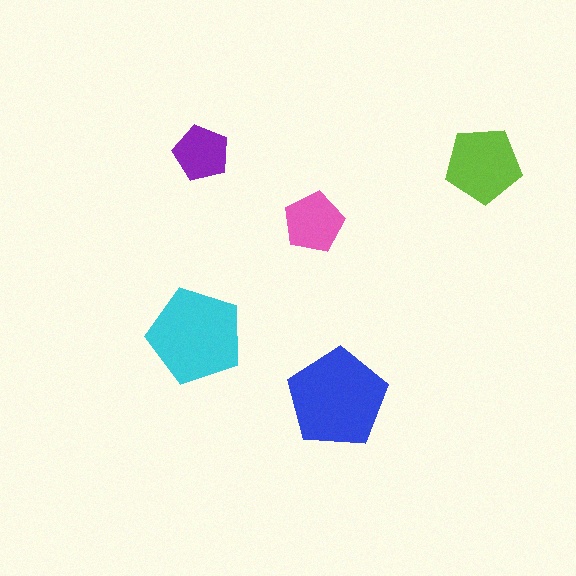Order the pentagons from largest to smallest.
the blue one, the cyan one, the lime one, the pink one, the purple one.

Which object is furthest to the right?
The lime pentagon is rightmost.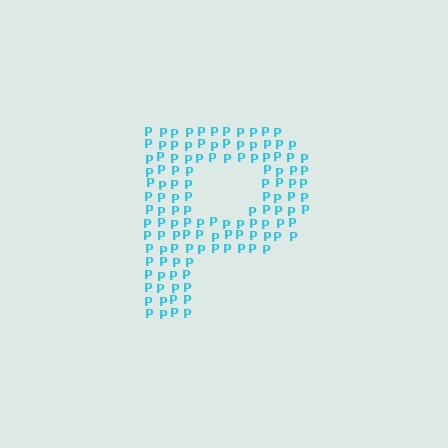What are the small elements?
The small elements are letter P's.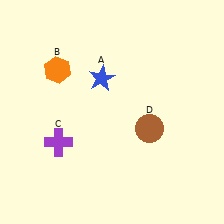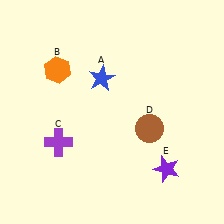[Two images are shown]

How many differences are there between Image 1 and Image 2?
There is 1 difference between the two images.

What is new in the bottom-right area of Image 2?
A purple star (E) was added in the bottom-right area of Image 2.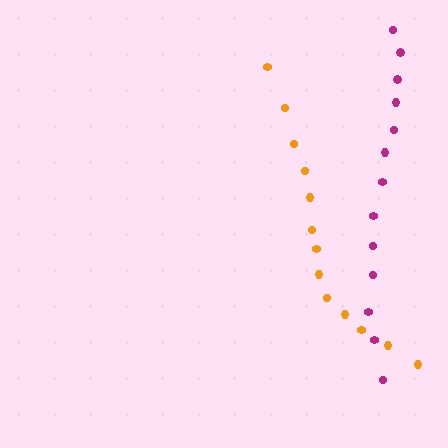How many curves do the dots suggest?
There are 2 distinct paths.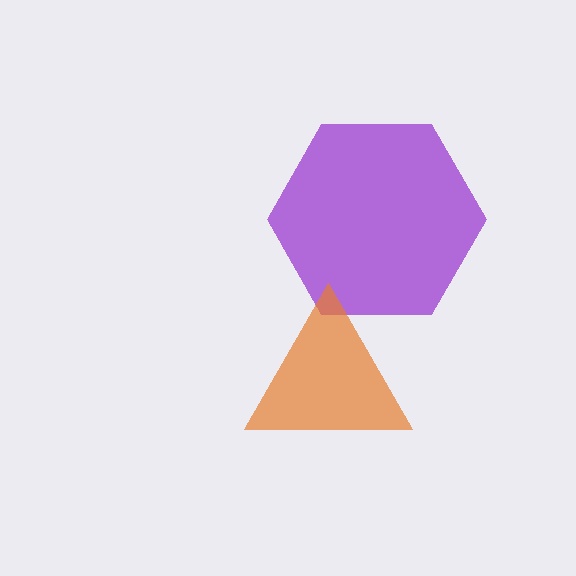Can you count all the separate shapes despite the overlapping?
Yes, there are 2 separate shapes.